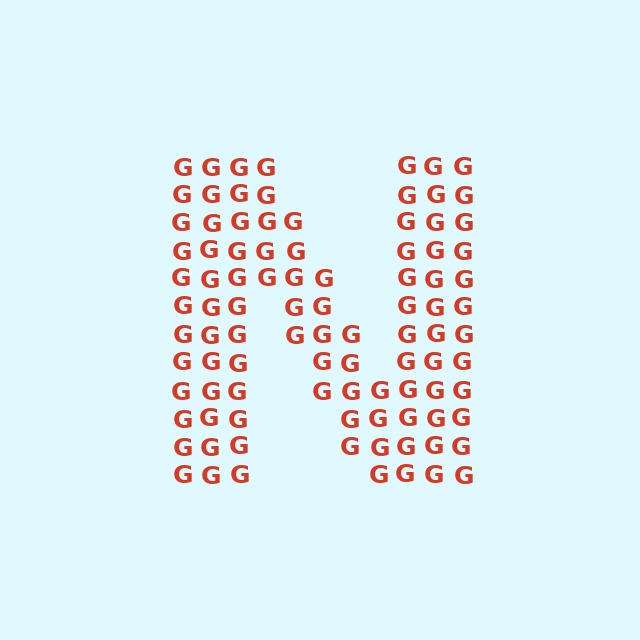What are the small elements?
The small elements are letter G's.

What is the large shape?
The large shape is the letter N.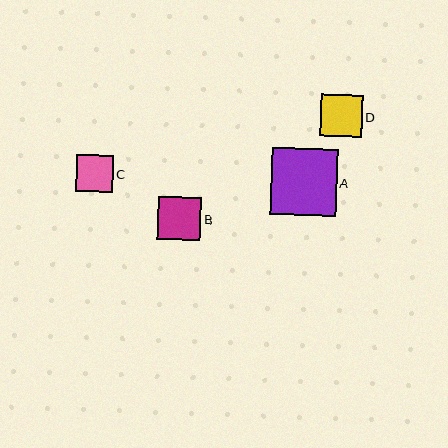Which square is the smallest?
Square C is the smallest with a size of approximately 37 pixels.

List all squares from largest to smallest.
From largest to smallest: A, B, D, C.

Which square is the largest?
Square A is the largest with a size of approximately 66 pixels.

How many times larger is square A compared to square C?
Square A is approximately 1.8 times the size of square C.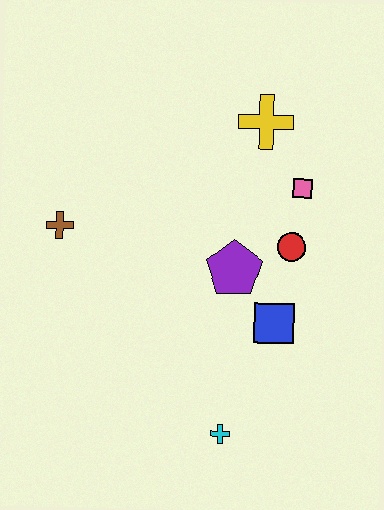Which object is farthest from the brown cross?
The cyan cross is farthest from the brown cross.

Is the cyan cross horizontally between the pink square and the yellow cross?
No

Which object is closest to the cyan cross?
The blue square is closest to the cyan cross.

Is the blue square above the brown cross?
No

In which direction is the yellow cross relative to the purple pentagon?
The yellow cross is above the purple pentagon.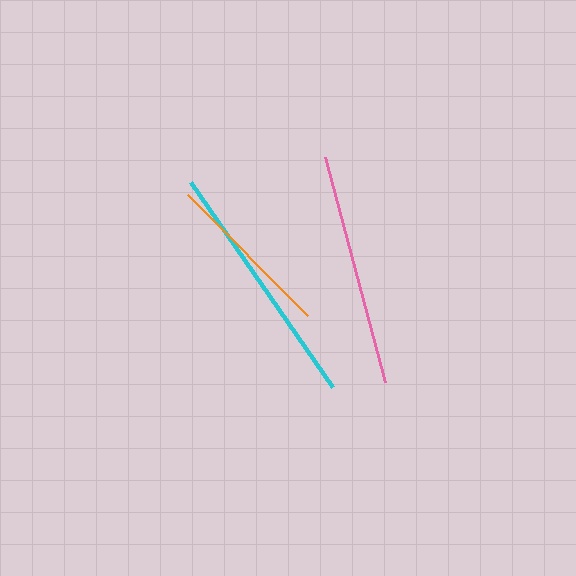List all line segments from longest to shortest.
From longest to shortest: cyan, pink, orange.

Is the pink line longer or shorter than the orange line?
The pink line is longer than the orange line.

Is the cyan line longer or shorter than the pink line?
The cyan line is longer than the pink line.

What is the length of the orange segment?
The orange segment is approximately 170 pixels long.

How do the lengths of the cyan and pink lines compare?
The cyan and pink lines are approximately the same length.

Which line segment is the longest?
The cyan line is the longest at approximately 249 pixels.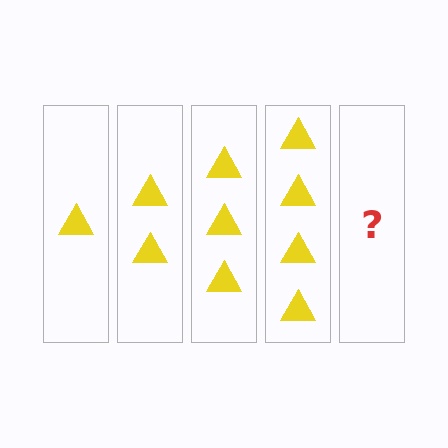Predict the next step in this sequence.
The next step is 5 triangles.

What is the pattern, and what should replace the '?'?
The pattern is that each step adds one more triangle. The '?' should be 5 triangles.